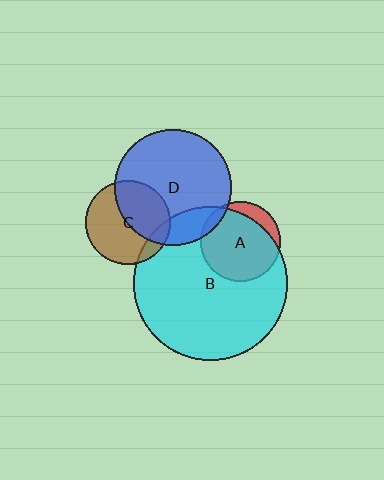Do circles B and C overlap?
Yes.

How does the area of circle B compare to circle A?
Approximately 3.7 times.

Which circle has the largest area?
Circle B (cyan).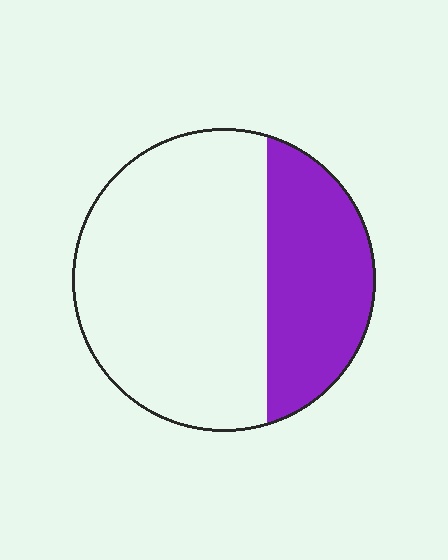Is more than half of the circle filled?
No.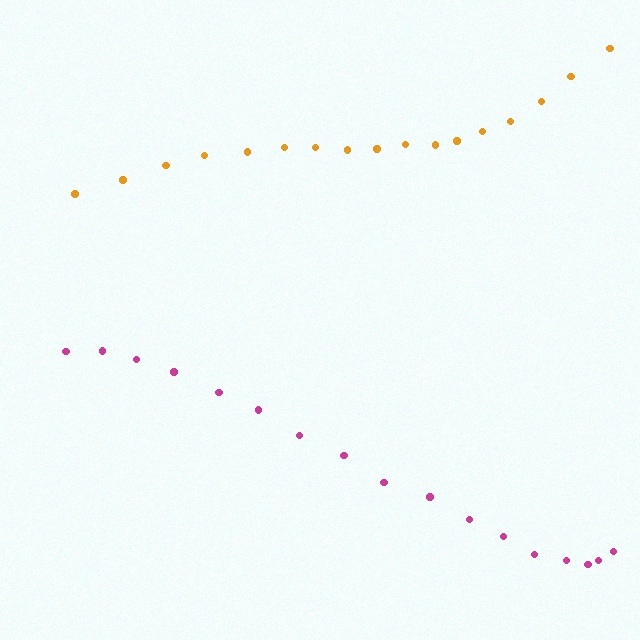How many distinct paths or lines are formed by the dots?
There are 2 distinct paths.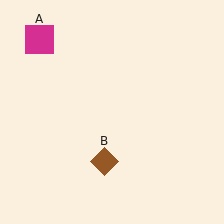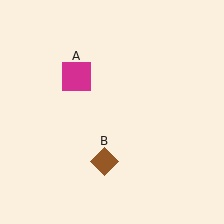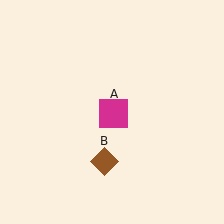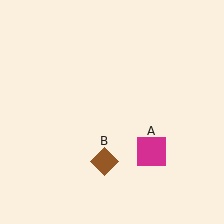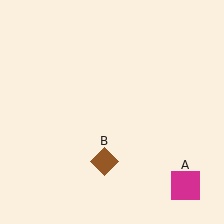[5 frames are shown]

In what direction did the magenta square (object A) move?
The magenta square (object A) moved down and to the right.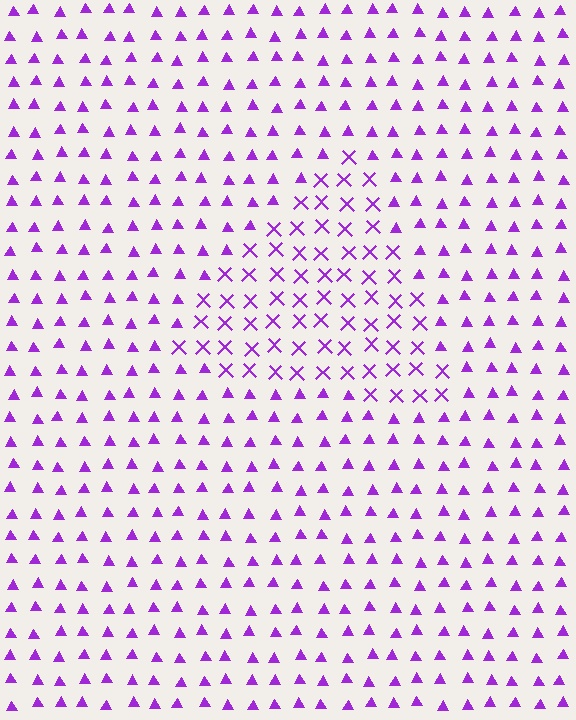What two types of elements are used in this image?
The image uses X marks inside the triangle region and triangles outside it.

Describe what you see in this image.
The image is filled with small purple elements arranged in a uniform grid. A triangle-shaped region contains X marks, while the surrounding area contains triangles. The boundary is defined purely by the change in element shape.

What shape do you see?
I see a triangle.